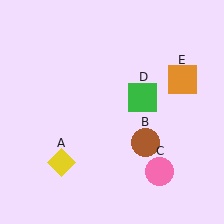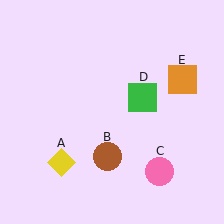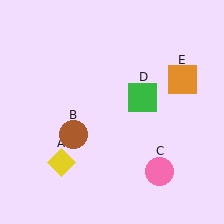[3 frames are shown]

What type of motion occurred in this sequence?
The brown circle (object B) rotated clockwise around the center of the scene.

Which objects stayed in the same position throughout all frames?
Yellow diamond (object A) and pink circle (object C) and green square (object D) and orange square (object E) remained stationary.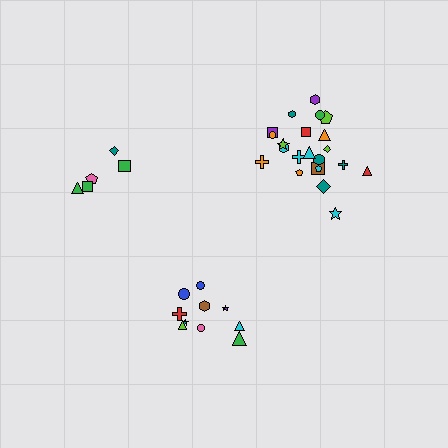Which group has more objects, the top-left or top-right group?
The top-right group.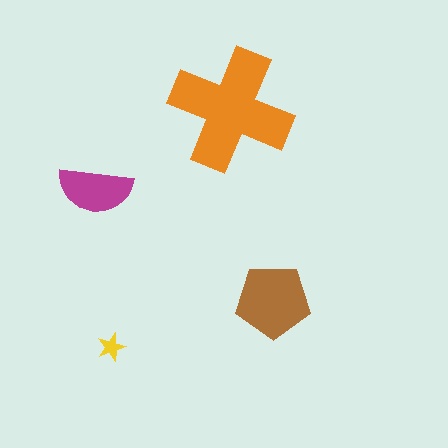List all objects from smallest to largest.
The yellow star, the magenta semicircle, the brown pentagon, the orange cross.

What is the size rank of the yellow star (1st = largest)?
4th.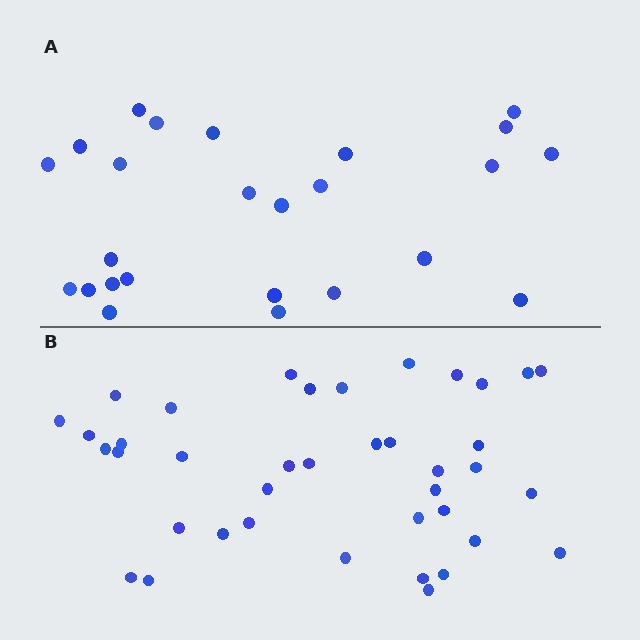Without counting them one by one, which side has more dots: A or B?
Region B (the bottom region) has more dots.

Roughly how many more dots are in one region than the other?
Region B has approximately 15 more dots than region A.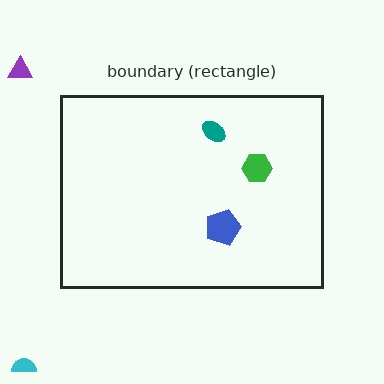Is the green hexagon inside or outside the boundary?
Inside.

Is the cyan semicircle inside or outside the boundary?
Outside.